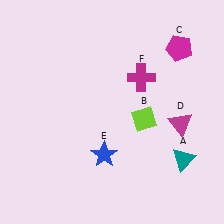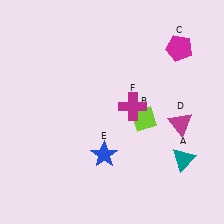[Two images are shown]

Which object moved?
The magenta cross (F) moved down.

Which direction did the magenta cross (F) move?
The magenta cross (F) moved down.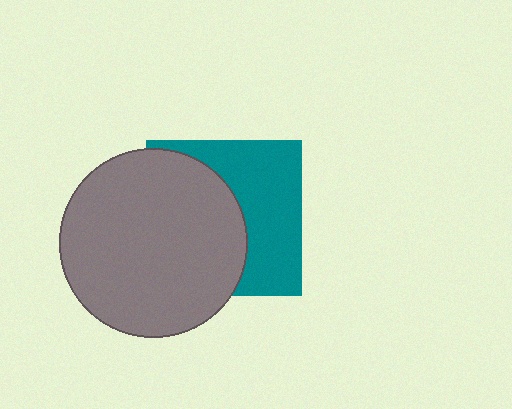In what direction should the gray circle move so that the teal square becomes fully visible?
The gray circle should move left. That is the shortest direction to clear the overlap and leave the teal square fully visible.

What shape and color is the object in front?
The object in front is a gray circle.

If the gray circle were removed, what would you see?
You would see the complete teal square.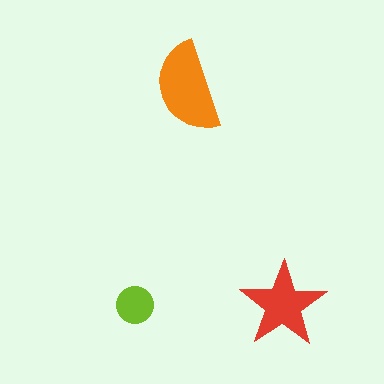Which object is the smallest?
The lime circle.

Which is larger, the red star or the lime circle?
The red star.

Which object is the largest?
The orange semicircle.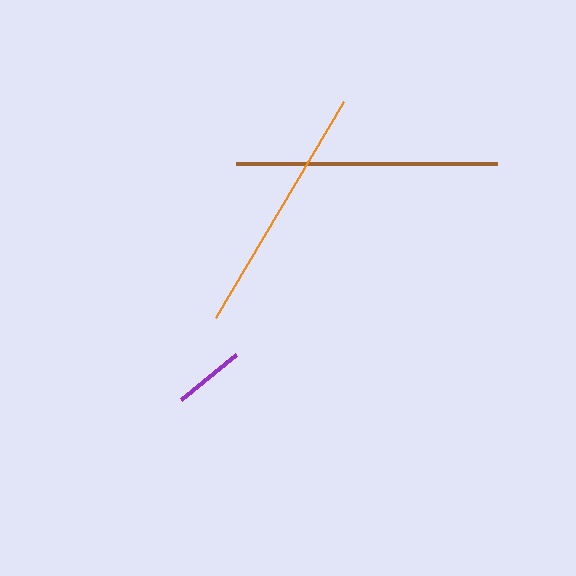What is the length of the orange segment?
The orange segment is approximately 251 pixels long.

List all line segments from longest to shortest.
From longest to shortest: brown, orange, purple.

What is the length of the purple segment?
The purple segment is approximately 71 pixels long.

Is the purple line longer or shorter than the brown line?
The brown line is longer than the purple line.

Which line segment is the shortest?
The purple line is the shortest at approximately 71 pixels.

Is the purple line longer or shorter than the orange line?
The orange line is longer than the purple line.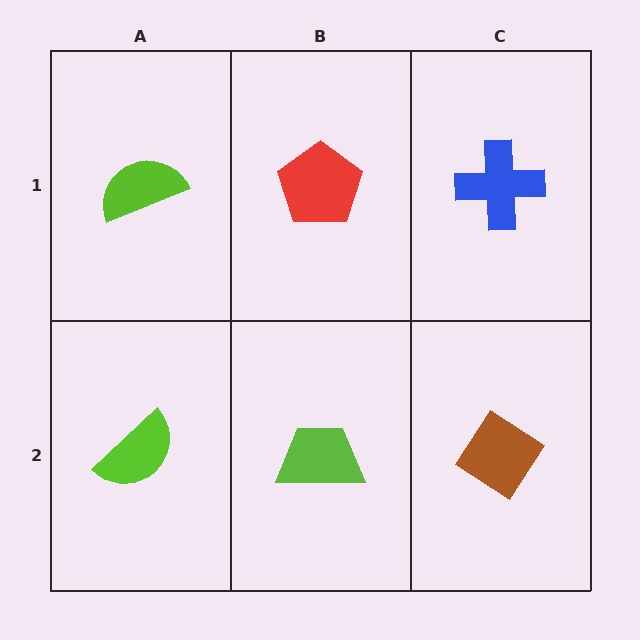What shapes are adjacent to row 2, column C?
A blue cross (row 1, column C), a lime trapezoid (row 2, column B).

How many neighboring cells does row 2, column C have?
2.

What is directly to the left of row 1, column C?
A red pentagon.